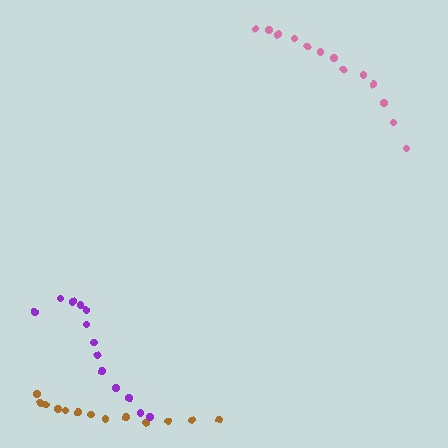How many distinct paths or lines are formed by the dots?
There are 3 distinct paths.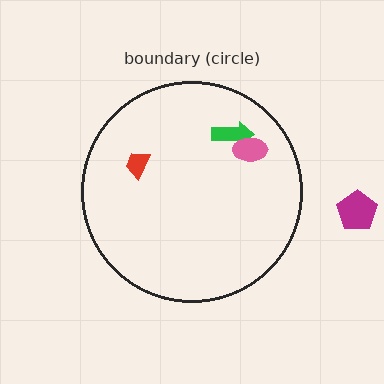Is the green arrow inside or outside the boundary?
Inside.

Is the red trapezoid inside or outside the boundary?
Inside.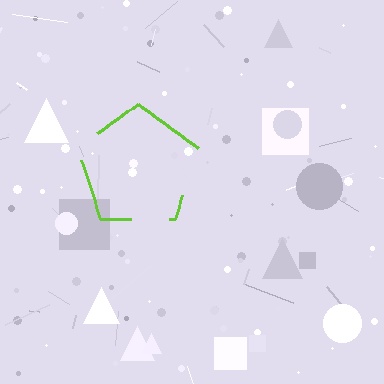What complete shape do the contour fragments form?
The contour fragments form a pentagon.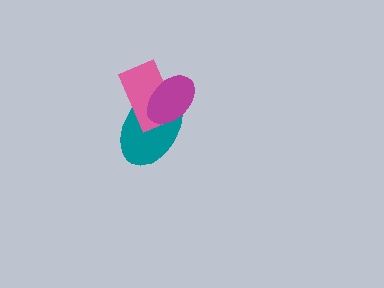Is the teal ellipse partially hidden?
Yes, it is partially covered by another shape.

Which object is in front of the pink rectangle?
The magenta ellipse is in front of the pink rectangle.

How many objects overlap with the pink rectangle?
2 objects overlap with the pink rectangle.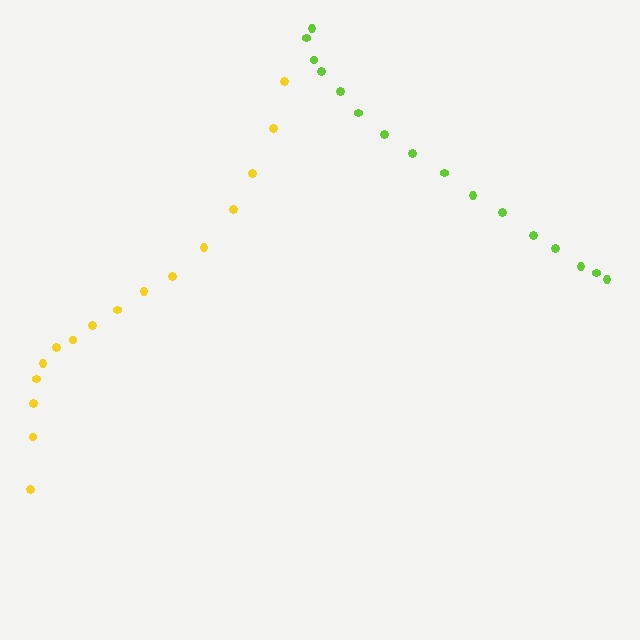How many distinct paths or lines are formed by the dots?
There are 2 distinct paths.